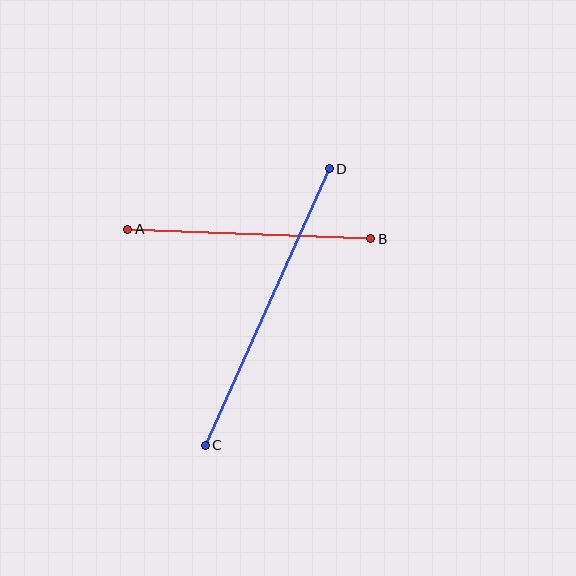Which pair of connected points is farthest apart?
Points C and D are farthest apart.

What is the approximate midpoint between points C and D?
The midpoint is at approximately (267, 307) pixels.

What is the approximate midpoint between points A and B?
The midpoint is at approximately (249, 234) pixels.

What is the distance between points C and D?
The distance is approximately 303 pixels.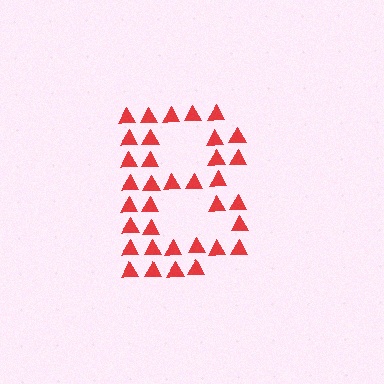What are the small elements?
The small elements are triangles.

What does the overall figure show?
The overall figure shows the letter B.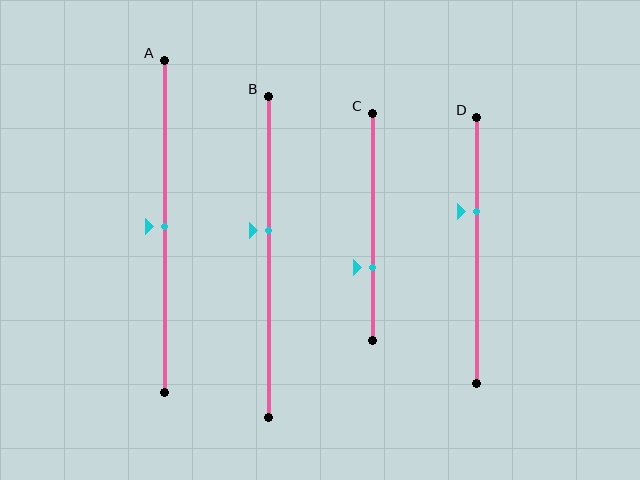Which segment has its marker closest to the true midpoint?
Segment A has its marker closest to the true midpoint.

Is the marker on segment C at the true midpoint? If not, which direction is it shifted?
No, the marker on segment C is shifted downward by about 18% of the segment length.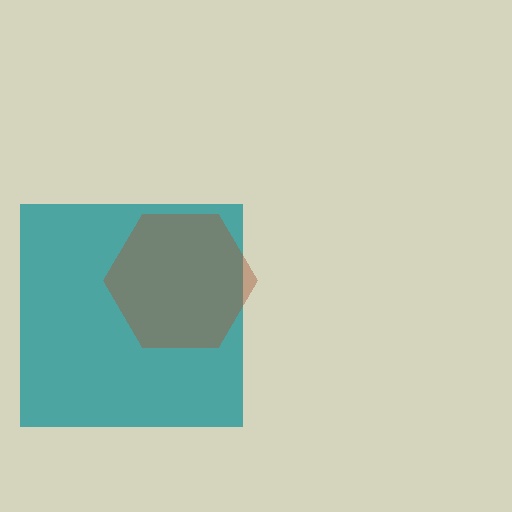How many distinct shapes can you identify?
There are 2 distinct shapes: a teal square, a brown hexagon.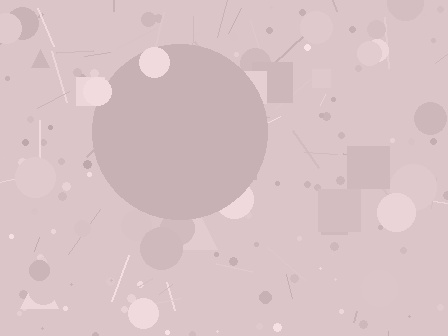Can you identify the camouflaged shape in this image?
The camouflaged shape is a circle.